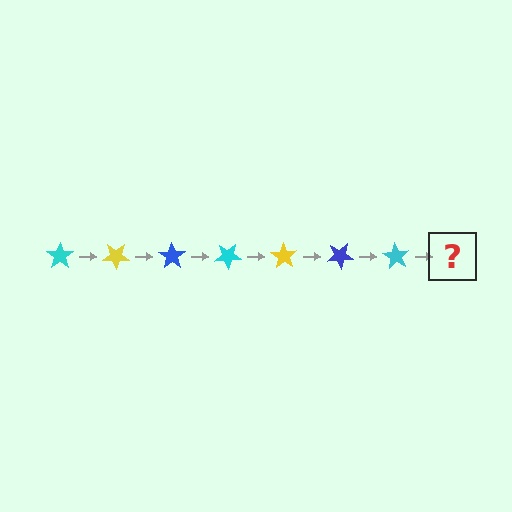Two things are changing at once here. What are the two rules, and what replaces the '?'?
The two rules are that it rotates 35 degrees each step and the color cycles through cyan, yellow, and blue. The '?' should be a yellow star, rotated 245 degrees from the start.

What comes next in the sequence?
The next element should be a yellow star, rotated 245 degrees from the start.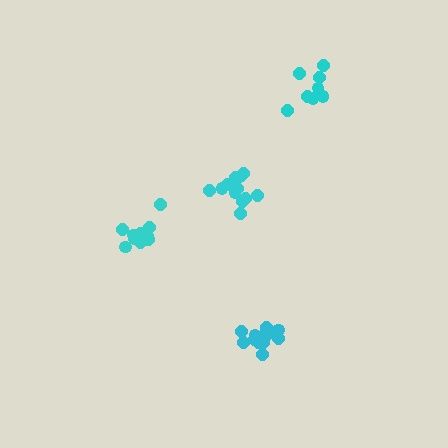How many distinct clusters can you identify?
There are 4 distinct clusters.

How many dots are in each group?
Group 1: 12 dots, Group 2: 12 dots, Group 3: 12 dots, Group 4: 8 dots (44 total).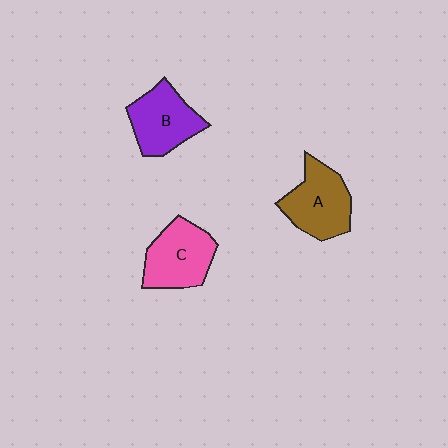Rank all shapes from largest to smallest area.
From largest to smallest: A (brown), C (pink), B (purple).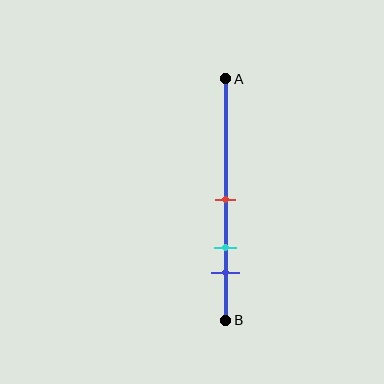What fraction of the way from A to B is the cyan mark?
The cyan mark is approximately 70% (0.7) of the way from A to B.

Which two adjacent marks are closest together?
The cyan and blue marks are the closest adjacent pair.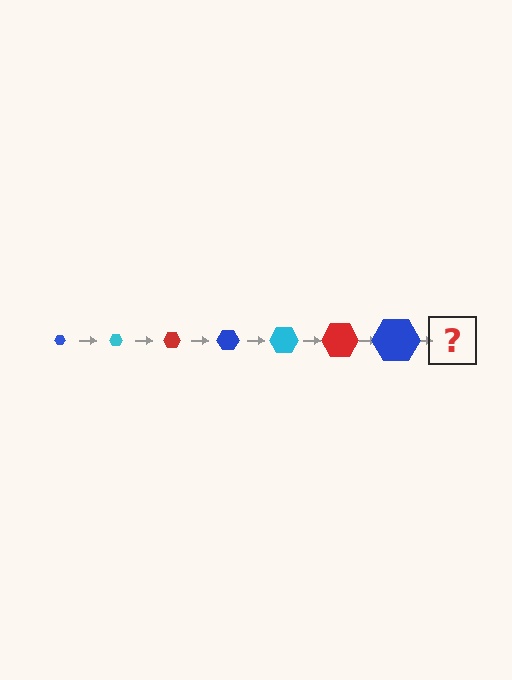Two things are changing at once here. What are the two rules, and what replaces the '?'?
The two rules are that the hexagon grows larger each step and the color cycles through blue, cyan, and red. The '?' should be a cyan hexagon, larger than the previous one.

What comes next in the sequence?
The next element should be a cyan hexagon, larger than the previous one.